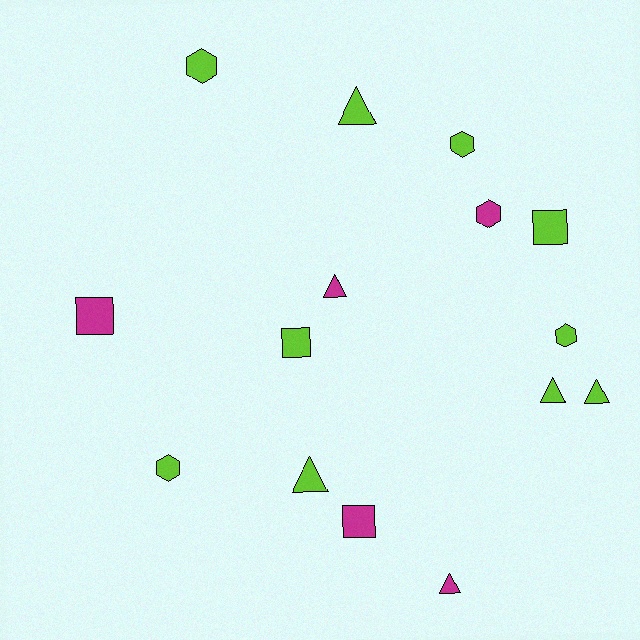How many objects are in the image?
There are 15 objects.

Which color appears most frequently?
Lime, with 10 objects.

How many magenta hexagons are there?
There is 1 magenta hexagon.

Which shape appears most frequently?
Triangle, with 6 objects.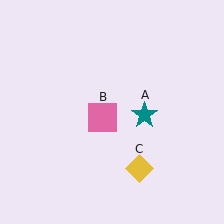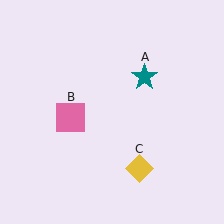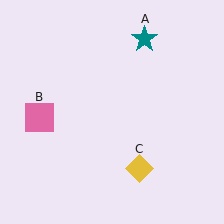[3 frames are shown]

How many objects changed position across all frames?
2 objects changed position: teal star (object A), pink square (object B).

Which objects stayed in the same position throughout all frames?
Yellow diamond (object C) remained stationary.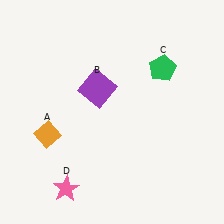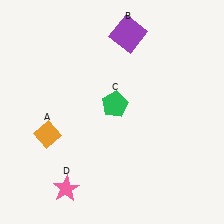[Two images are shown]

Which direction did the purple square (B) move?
The purple square (B) moved up.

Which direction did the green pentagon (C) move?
The green pentagon (C) moved left.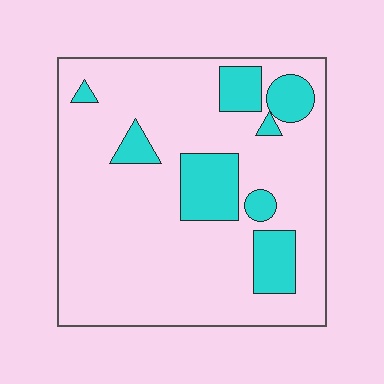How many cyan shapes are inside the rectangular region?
8.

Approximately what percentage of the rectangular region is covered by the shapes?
Approximately 20%.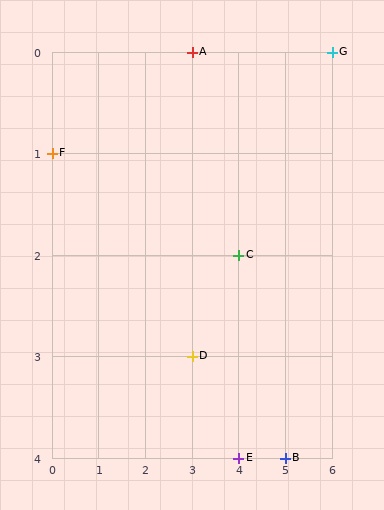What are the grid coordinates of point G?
Point G is at grid coordinates (6, 0).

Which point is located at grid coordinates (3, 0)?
Point A is at (3, 0).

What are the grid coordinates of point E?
Point E is at grid coordinates (4, 4).